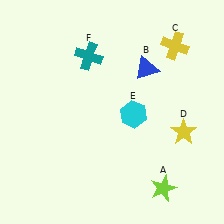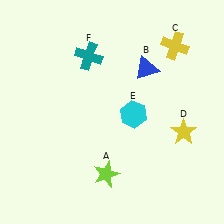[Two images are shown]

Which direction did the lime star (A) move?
The lime star (A) moved left.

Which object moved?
The lime star (A) moved left.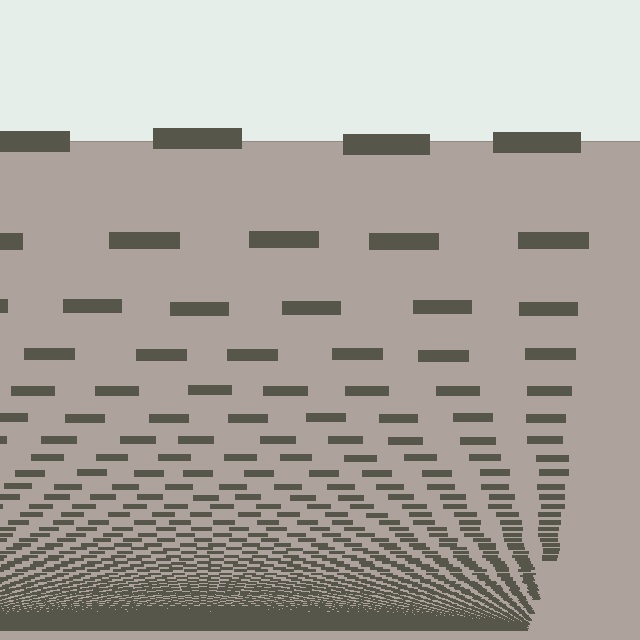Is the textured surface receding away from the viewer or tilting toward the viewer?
The surface appears to tilt toward the viewer. Texture elements get larger and sparser toward the top.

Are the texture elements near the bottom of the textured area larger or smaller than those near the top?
Smaller. The gradient is inverted — elements near the bottom are smaller and denser.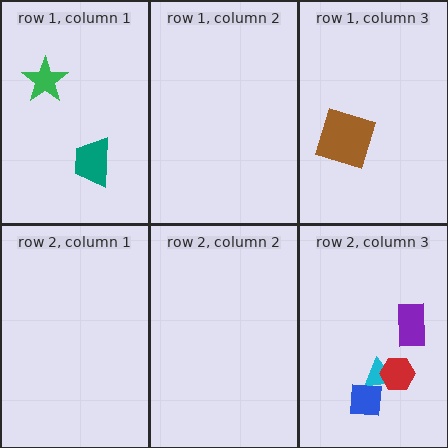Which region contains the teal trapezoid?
The row 1, column 1 region.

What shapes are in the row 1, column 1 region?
The teal trapezoid, the green star.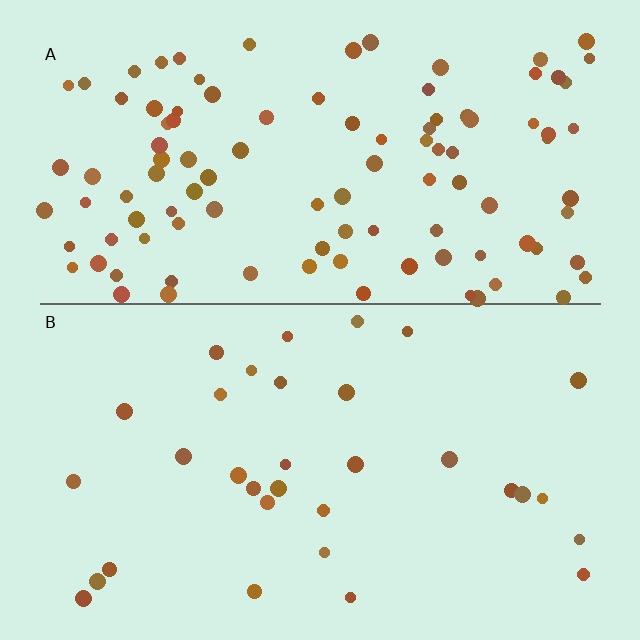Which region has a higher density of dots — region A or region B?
A (the top).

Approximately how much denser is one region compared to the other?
Approximately 3.3× — region A over region B.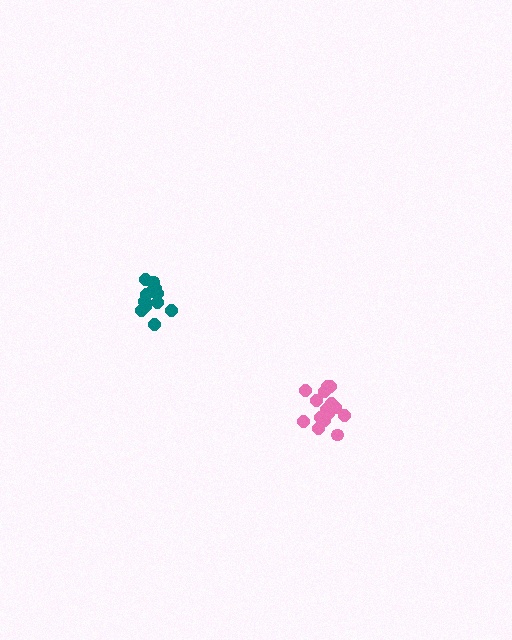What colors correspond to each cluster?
The clusters are colored: teal, pink.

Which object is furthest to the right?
The pink cluster is rightmost.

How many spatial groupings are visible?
There are 2 spatial groupings.